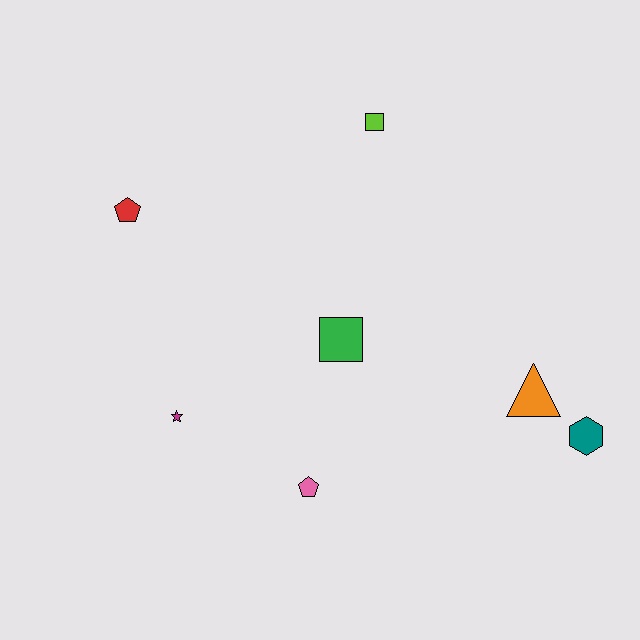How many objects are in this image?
There are 7 objects.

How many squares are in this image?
There are 2 squares.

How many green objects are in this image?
There is 1 green object.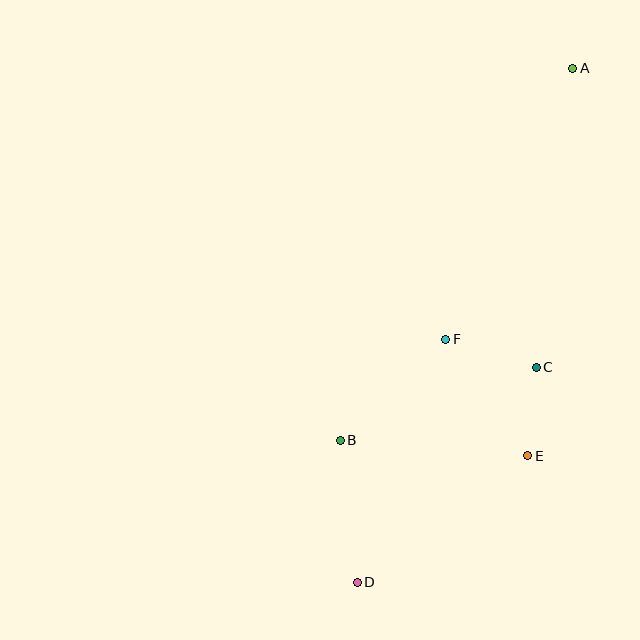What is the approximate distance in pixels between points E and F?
The distance between E and F is approximately 142 pixels.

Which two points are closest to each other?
Points C and E are closest to each other.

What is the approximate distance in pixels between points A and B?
The distance between A and B is approximately 439 pixels.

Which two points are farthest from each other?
Points A and D are farthest from each other.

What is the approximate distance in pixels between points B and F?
The distance between B and F is approximately 146 pixels.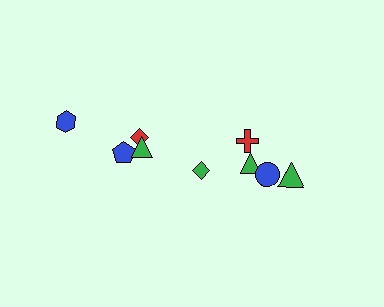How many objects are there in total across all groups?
There are 10 objects.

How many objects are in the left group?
There are 4 objects.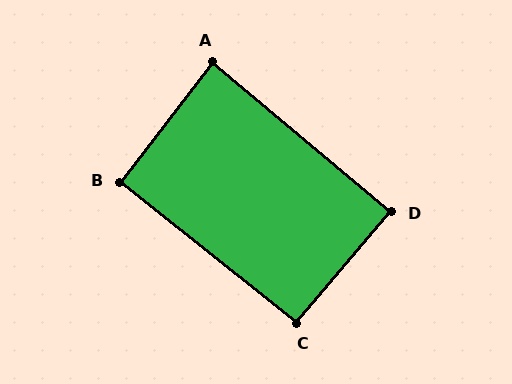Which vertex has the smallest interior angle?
A, at approximately 88 degrees.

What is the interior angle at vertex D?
Approximately 89 degrees (approximately right).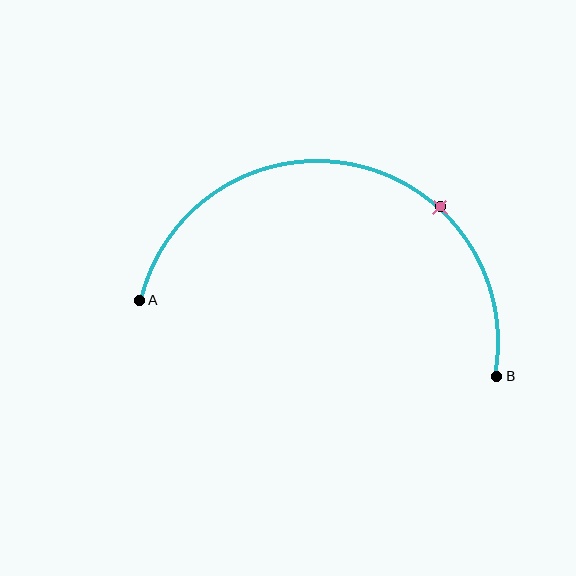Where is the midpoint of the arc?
The arc midpoint is the point on the curve farthest from the straight line joining A and B. It sits above that line.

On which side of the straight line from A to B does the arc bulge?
The arc bulges above the straight line connecting A and B.